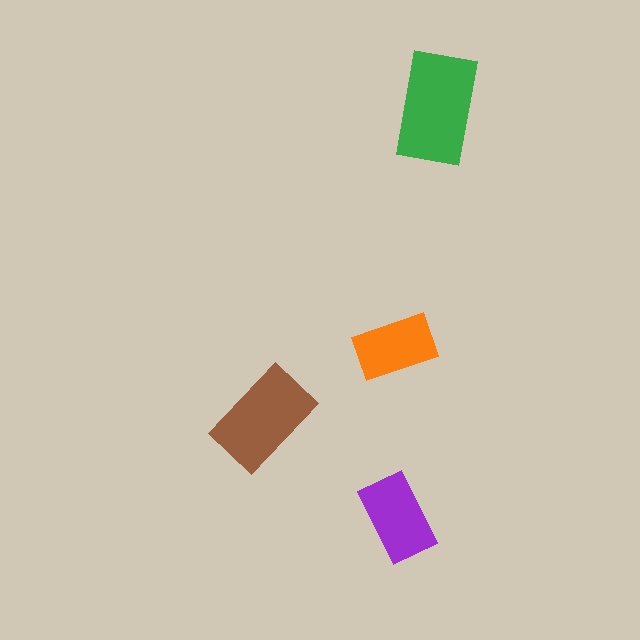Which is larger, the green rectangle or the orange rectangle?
The green one.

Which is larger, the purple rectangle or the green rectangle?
The green one.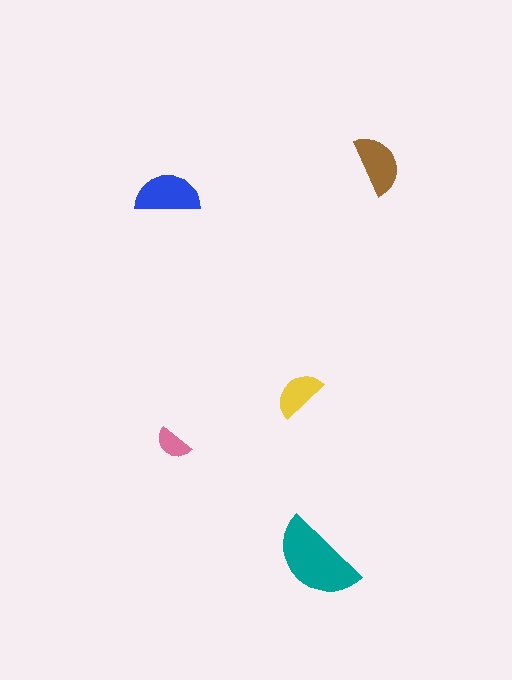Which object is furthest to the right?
The brown semicircle is rightmost.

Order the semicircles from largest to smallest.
the teal one, the blue one, the brown one, the yellow one, the pink one.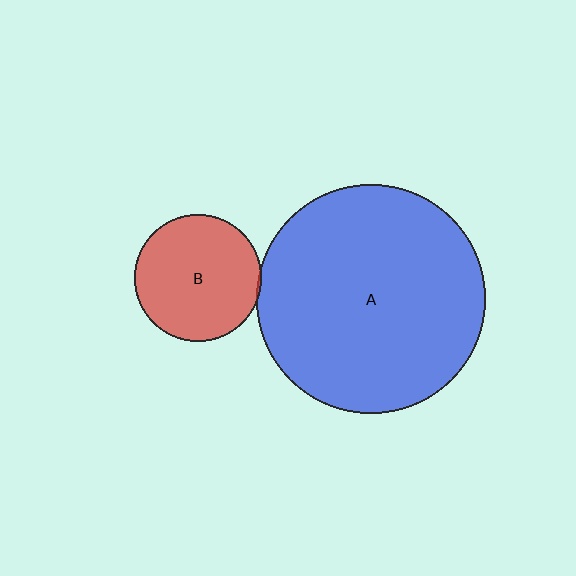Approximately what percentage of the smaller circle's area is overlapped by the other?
Approximately 5%.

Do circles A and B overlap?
Yes.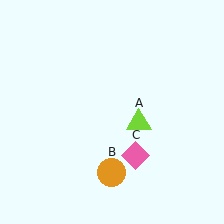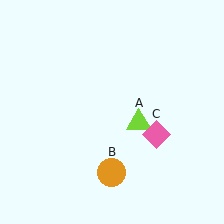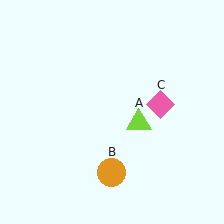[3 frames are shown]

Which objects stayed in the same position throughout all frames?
Lime triangle (object A) and orange circle (object B) remained stationary.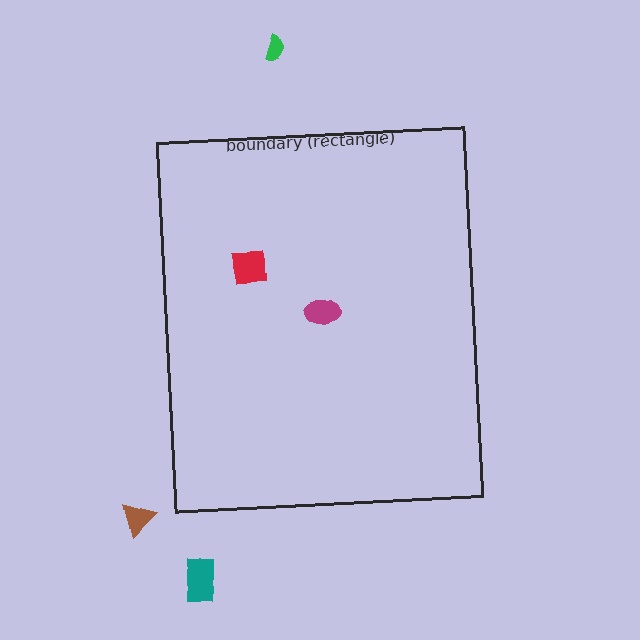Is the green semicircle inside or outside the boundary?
Outside.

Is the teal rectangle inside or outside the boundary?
Outside.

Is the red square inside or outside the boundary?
Inside.